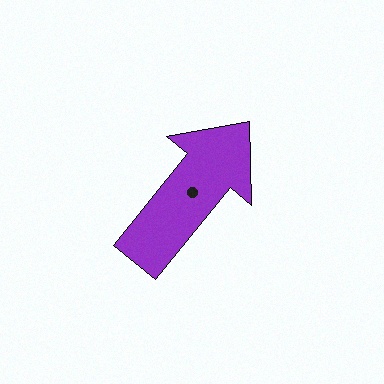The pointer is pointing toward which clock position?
Roughly 1 o'clock.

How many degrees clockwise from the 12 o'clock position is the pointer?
Approximately 39 degrees.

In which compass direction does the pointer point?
Northeast.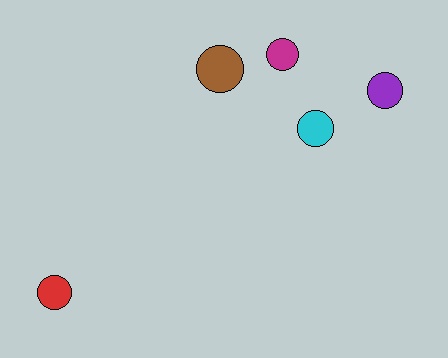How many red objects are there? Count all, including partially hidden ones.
There is 1 red object.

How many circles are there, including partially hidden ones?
There are 5 circles.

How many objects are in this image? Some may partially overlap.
There are 5 objects.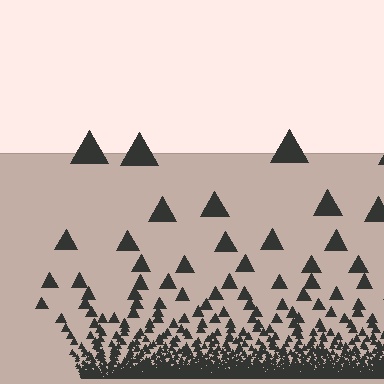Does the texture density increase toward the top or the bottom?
Density increases toward the bottom.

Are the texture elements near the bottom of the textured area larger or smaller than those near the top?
Smaller. The gradient is inverted — elements near the bottom are smaller and denser.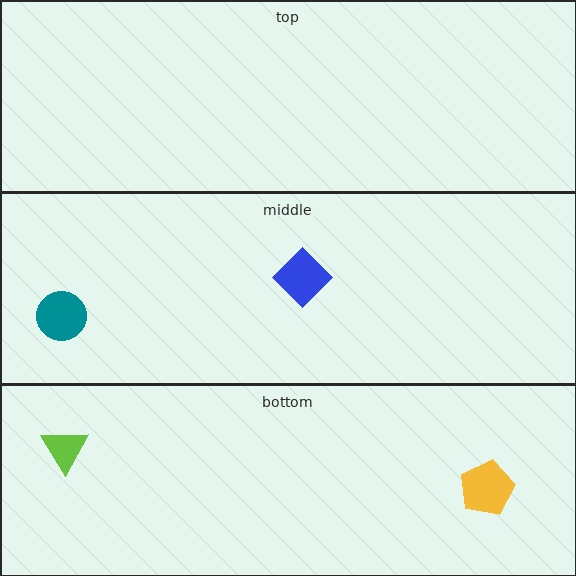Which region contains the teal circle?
The middle region.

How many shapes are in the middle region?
2.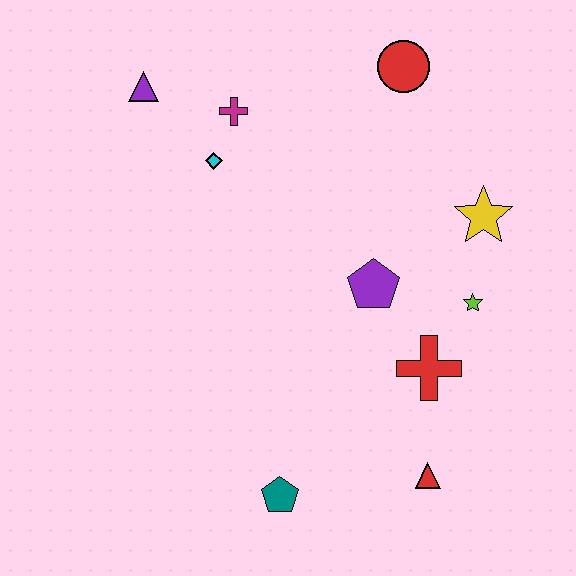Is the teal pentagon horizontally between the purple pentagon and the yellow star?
No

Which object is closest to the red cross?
The lime star is closest to the red cross.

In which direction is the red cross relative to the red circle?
The red cross is below the red circle.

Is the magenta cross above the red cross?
Yes